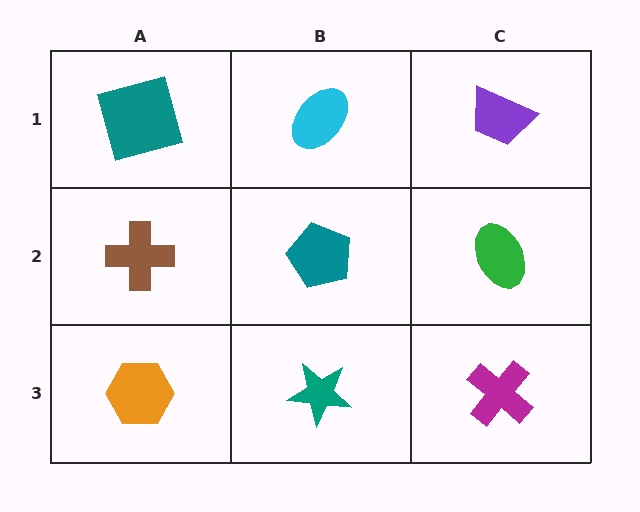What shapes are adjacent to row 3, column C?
A green ellipse (row 2, column C), a teal star (row 3, column B).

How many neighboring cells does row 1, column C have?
2.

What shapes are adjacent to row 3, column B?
A teal pentagon (row 2, column B), an orange hexagon (row 3, column A), a magenta cross (row 3, column C).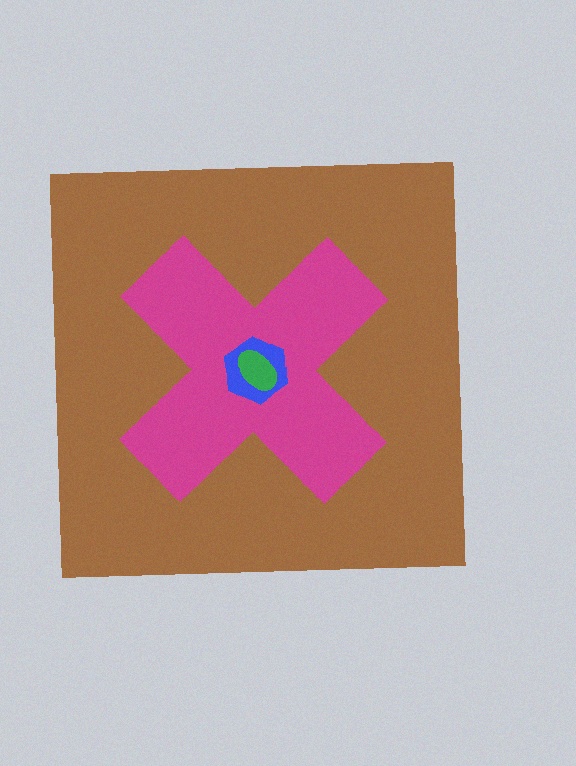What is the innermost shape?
The green ellipse.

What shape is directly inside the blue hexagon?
The green ellipse.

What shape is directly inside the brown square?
The magenta cross.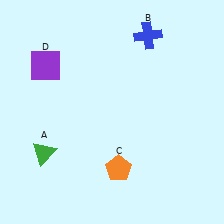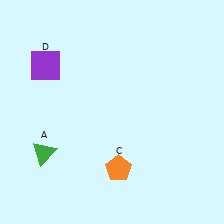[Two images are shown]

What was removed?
The blue cross (B) was removed in Image 2.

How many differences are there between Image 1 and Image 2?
There is 1 difference between the two images.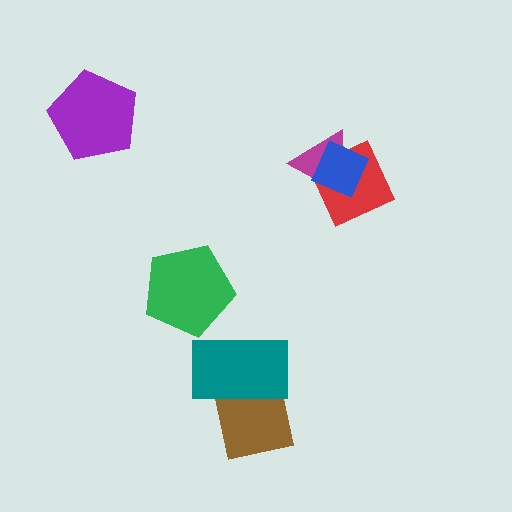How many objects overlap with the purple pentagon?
0 objects overlap with the purple pentagon.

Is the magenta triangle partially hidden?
Yes, it is partially covered by another shape.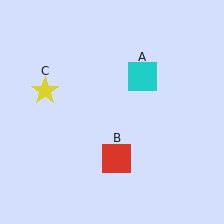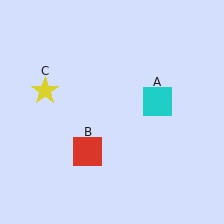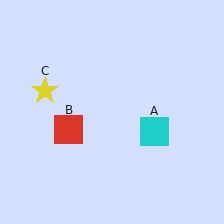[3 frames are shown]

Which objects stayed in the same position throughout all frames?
Yellow star (object C) remained stationary.